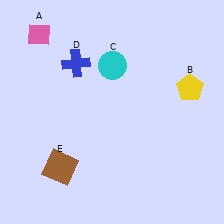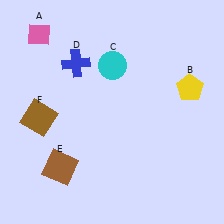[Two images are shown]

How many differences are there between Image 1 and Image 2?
There is 1 difference between the two images.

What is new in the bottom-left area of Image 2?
A brown square (F) was added in the bottom-left area of Image 2.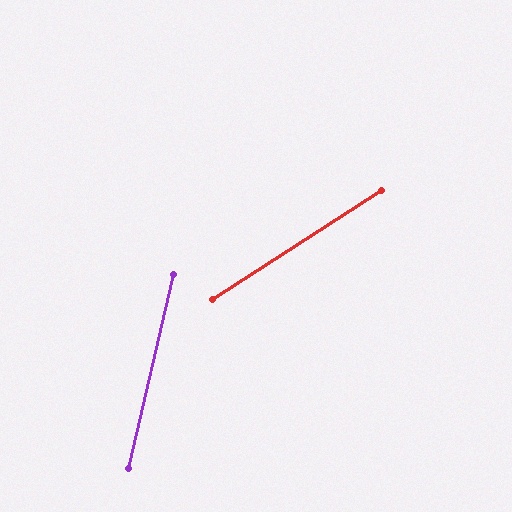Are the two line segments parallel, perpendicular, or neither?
Neither parallel nor perpendicular — they differ by about 44°.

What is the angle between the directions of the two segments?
Approximately 44 degrees.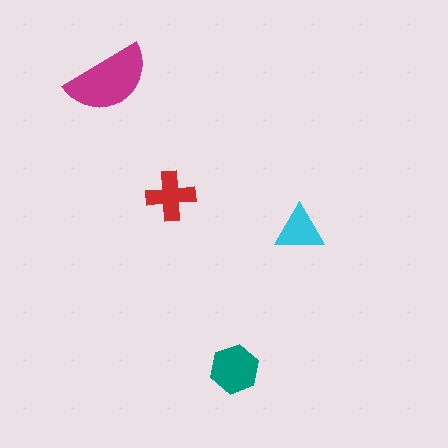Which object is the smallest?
The cyan triangle.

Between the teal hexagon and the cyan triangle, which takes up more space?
The teal hexagon.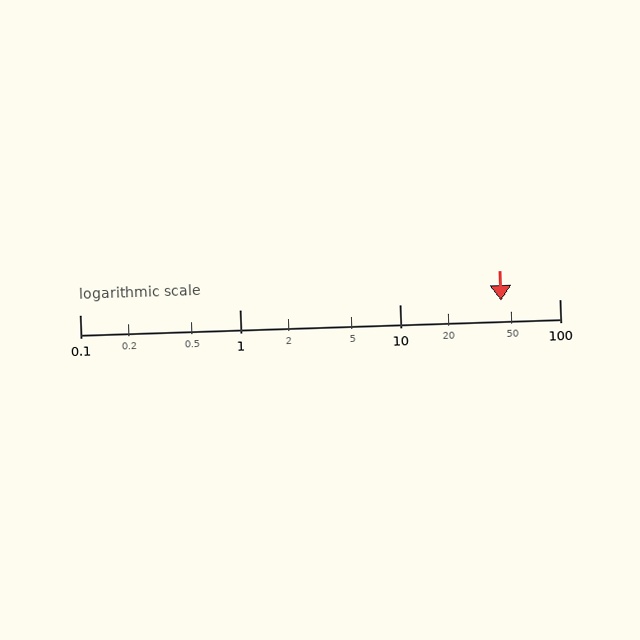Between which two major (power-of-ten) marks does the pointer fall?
The pointer is between 10 and 100.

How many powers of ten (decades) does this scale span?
The scale spans 3 decades, from 0.1 to 100.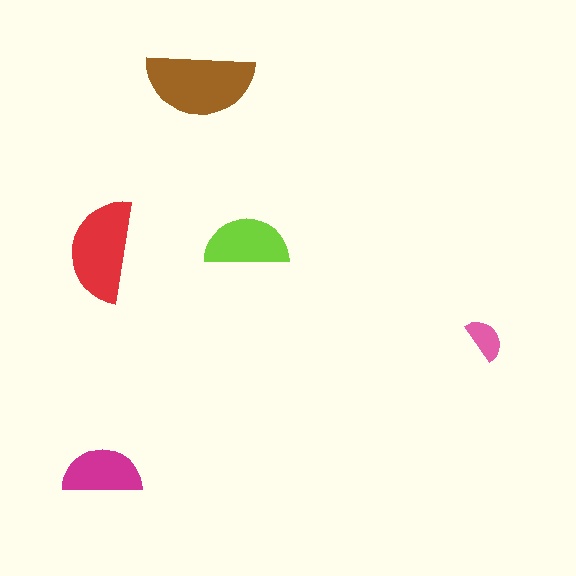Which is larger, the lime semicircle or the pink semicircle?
The lime one.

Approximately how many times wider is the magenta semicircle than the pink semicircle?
About 2 times wider.